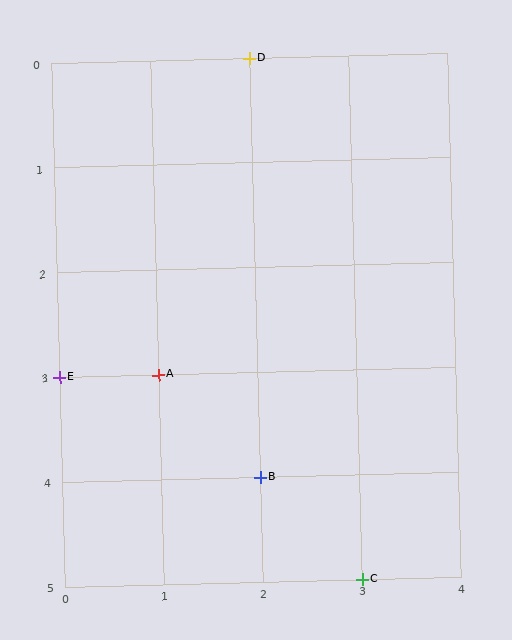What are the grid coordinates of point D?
Point D is at grid coordinates (2, 0).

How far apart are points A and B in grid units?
Points A and B are 1 column and 1 row apart (about 1.4 grid units diagonally).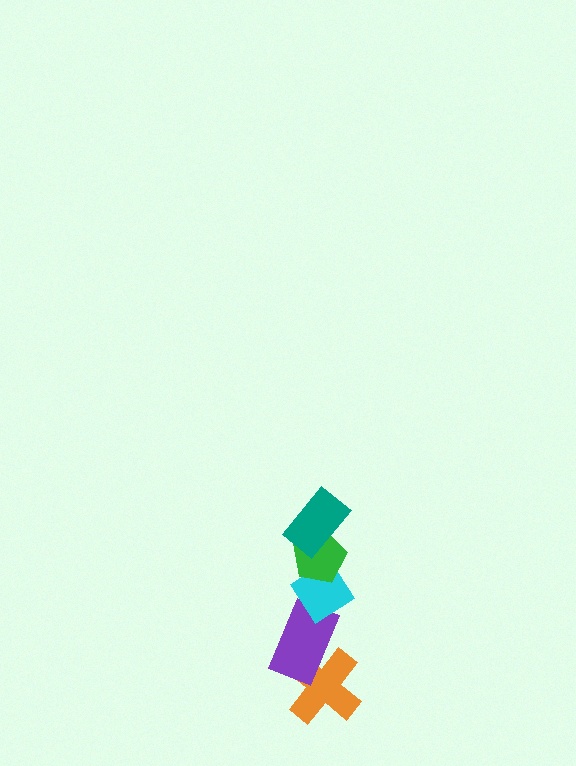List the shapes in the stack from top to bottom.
From top to bottom: the teal rectangle, the green pentagon, the cyan diamond, the purple rectangle, the orange cross.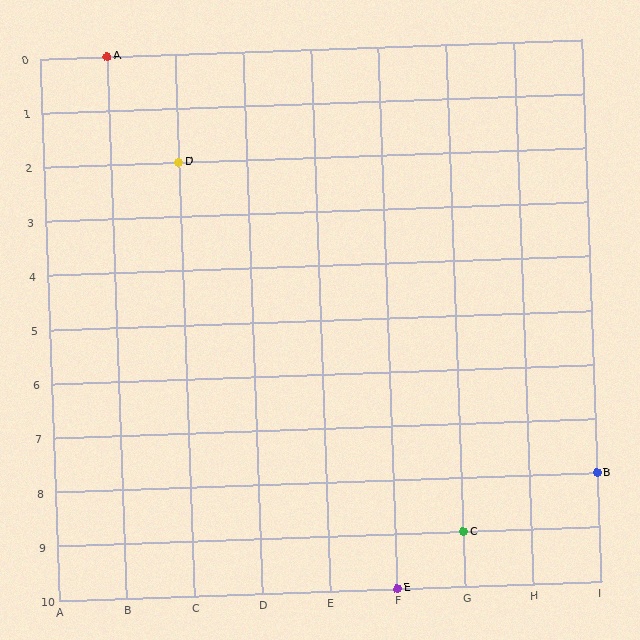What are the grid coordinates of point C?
Point C is at grid coordinates (G, 9).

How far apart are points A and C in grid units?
Points A and C are 5 columns and 9 rows apart (about 10.3 grid units diagonally).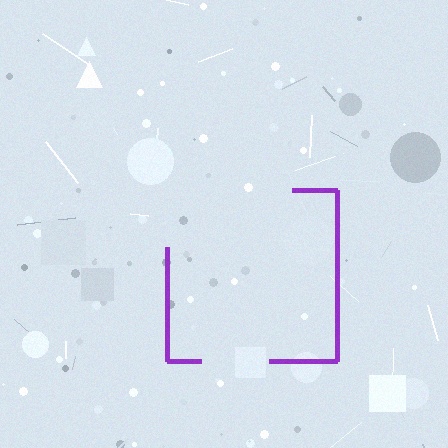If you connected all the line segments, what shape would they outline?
They would outline a square.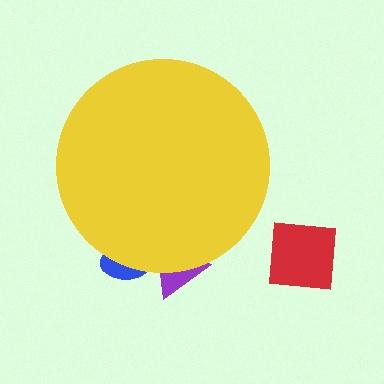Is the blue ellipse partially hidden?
Yes, the blue ellipse is partially hidden behind the yellow circle.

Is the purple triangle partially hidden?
Yes, the purple triangle is partially hidden behind the yellow circle.